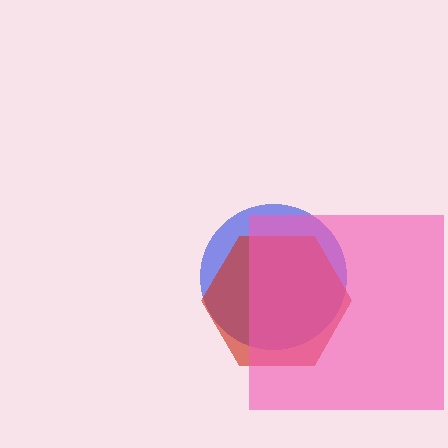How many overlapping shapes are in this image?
There are 3 overlapping shapes in the image.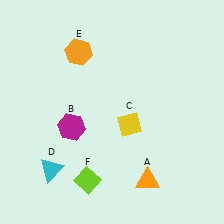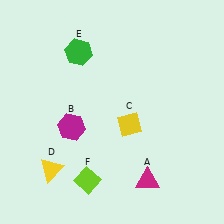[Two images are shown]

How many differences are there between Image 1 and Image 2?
There are 3 differences between the two images.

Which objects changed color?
A changed from orange to magenta. D changed from cyan to yellow. E changed from orange to green.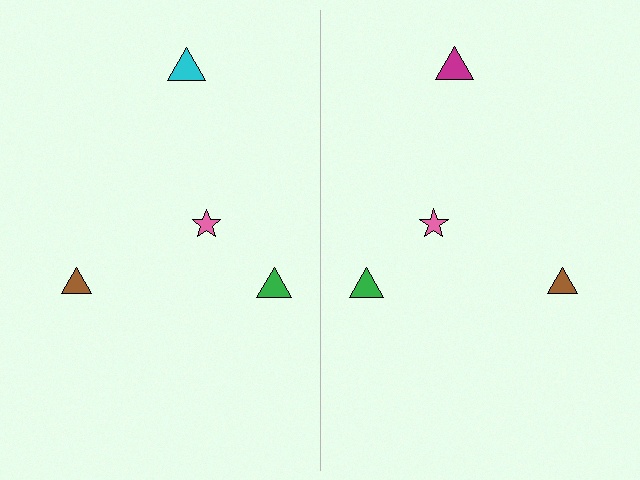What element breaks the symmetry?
The magenta triangle on the right side breaks the symmetry — its mirror counterpart is cyan.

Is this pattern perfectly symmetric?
No, the pattern is not perfectly symmetric. The magenta triangle on the right side breaks the symmetry — its mirror counterpart is cyan.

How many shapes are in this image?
There are 8 shapes in this image.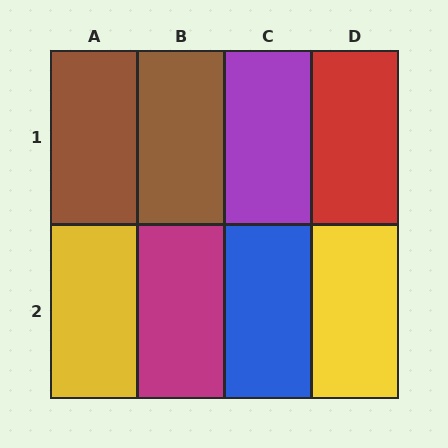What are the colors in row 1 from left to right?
Brown, brown, purple, red.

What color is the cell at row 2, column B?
Magenta.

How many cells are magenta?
1 cell is magenta.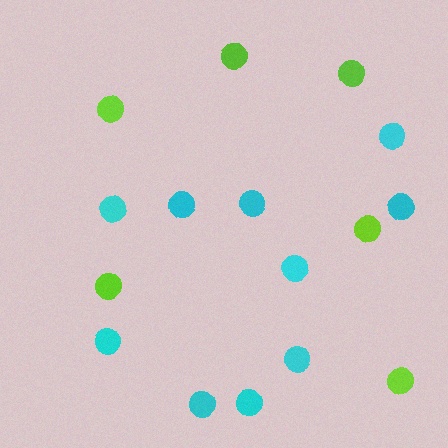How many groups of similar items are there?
There are 2 groups: one group of cyan circles (10) and one group of lime circles (6).